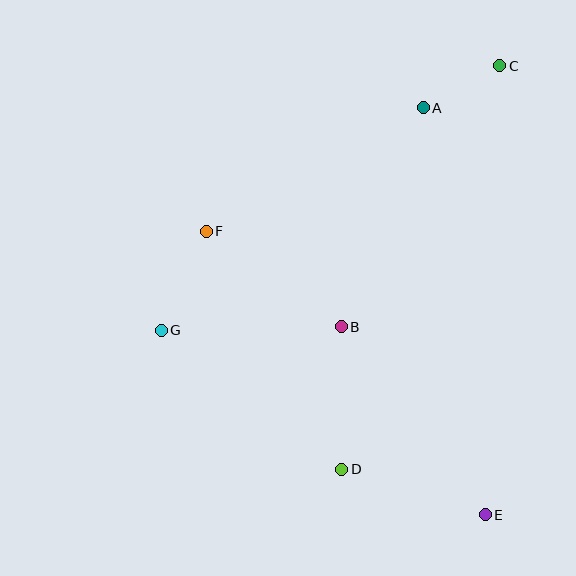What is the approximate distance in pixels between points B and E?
The distance between B and E is approximately 237 pixels.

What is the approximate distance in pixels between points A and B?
The distance between A and B is approximately 234 pixels.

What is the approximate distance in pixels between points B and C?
The distance between B and C is approximately 305 pixels.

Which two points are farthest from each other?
Points C and E are farthest from each other.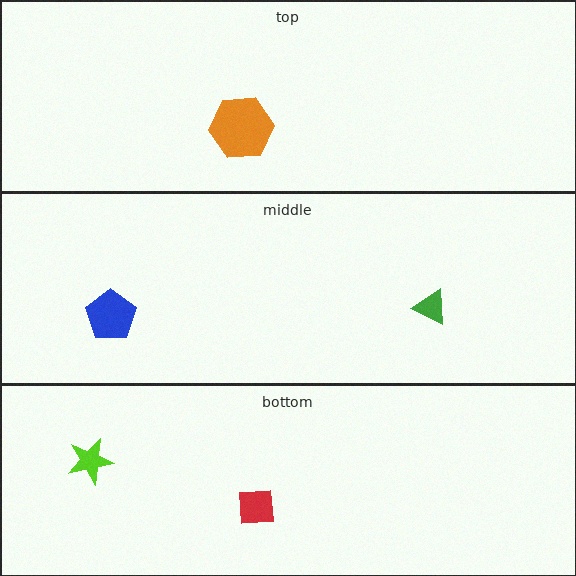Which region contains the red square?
The bottom region.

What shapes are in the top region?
The orange hexagon.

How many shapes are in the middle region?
2.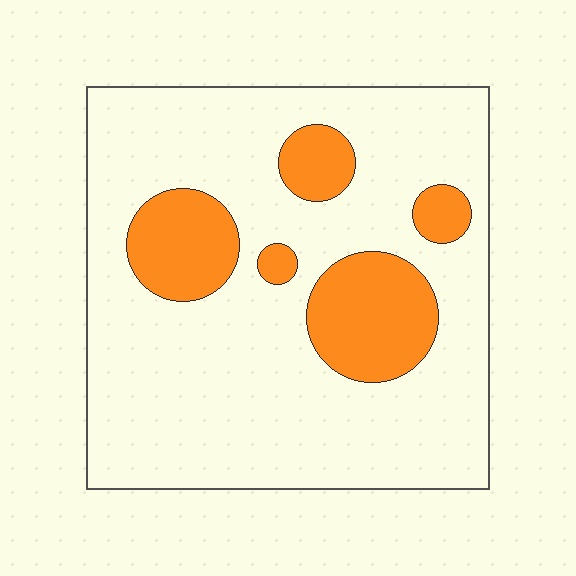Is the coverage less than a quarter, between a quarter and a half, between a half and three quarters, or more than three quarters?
Less than a quarter.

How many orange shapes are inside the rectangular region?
5.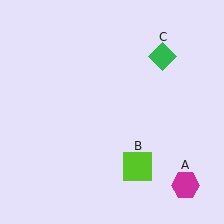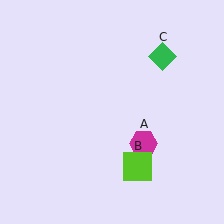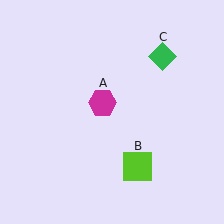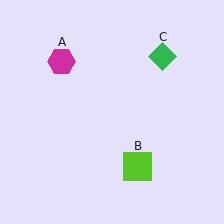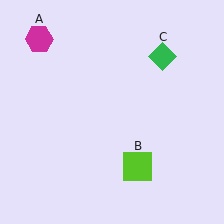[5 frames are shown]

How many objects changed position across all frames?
1 object changed position: magenta hexagon (object A).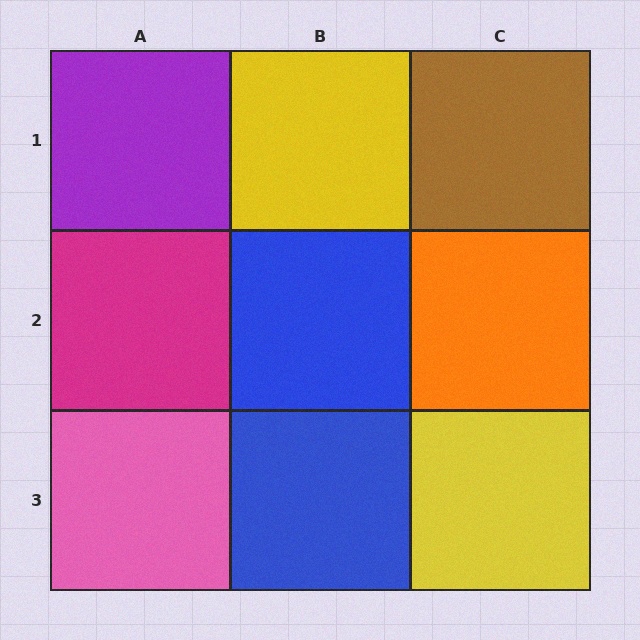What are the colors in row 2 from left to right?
Magenta, blue, orange.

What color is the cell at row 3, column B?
Blue.